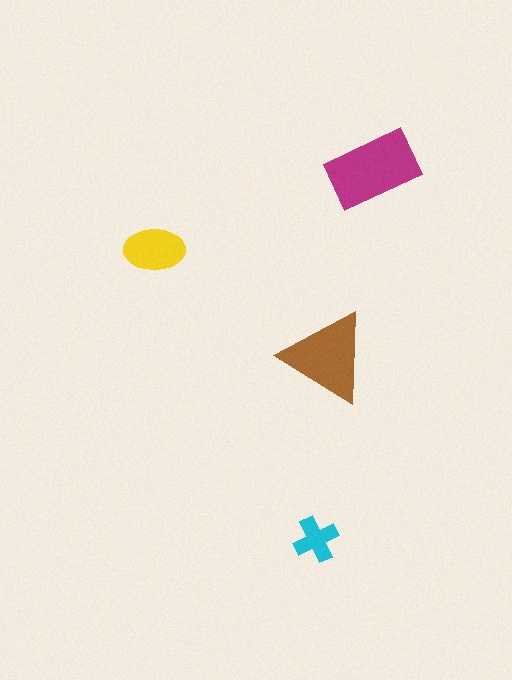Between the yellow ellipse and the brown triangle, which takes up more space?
The brown triangle.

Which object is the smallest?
The cyan cross.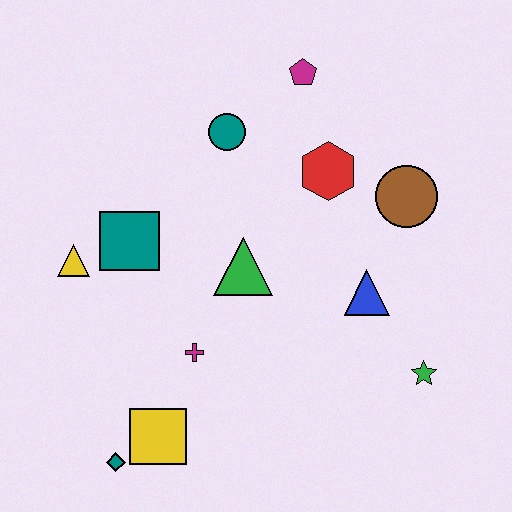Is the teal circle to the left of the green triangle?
Yes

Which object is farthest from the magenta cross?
The magenta pentagon is farthest from the magenta cross.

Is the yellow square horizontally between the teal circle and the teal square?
Yes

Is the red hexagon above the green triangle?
Yes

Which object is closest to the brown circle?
The red hexagon is closest to the brown circle.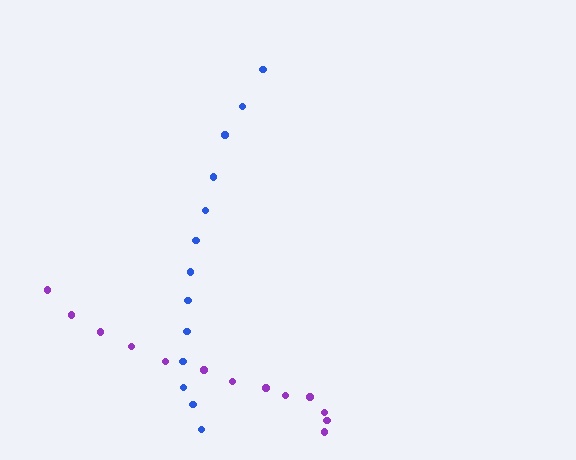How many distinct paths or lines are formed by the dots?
There are 2 distinct paths.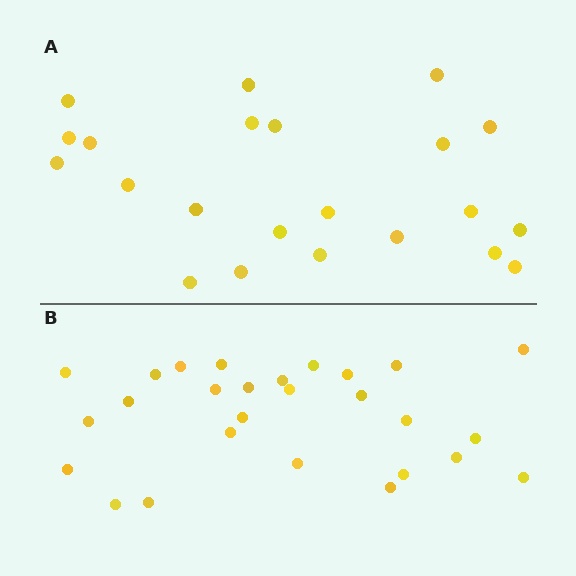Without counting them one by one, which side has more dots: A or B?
Region B (the bottom region) has more dots.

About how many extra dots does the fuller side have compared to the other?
Region B has about 5 more dots than region A.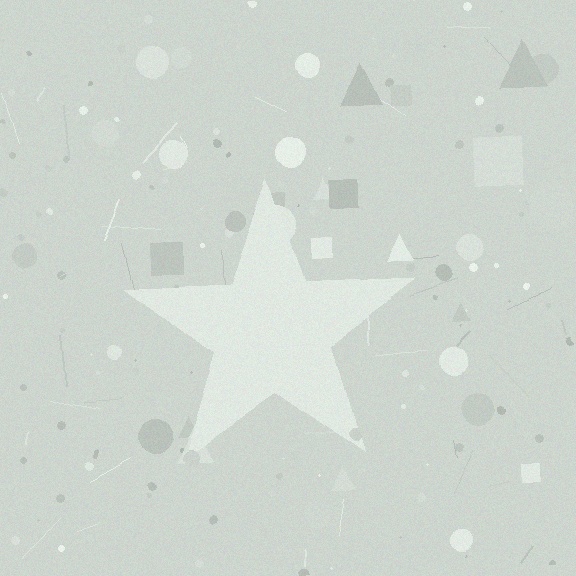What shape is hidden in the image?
A star is hidden in the image.